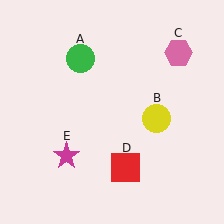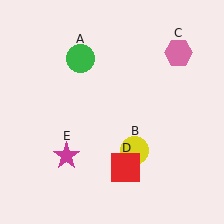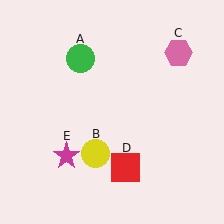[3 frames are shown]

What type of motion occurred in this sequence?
The yellow circle (object B) rotated clockwise around the center of the scene.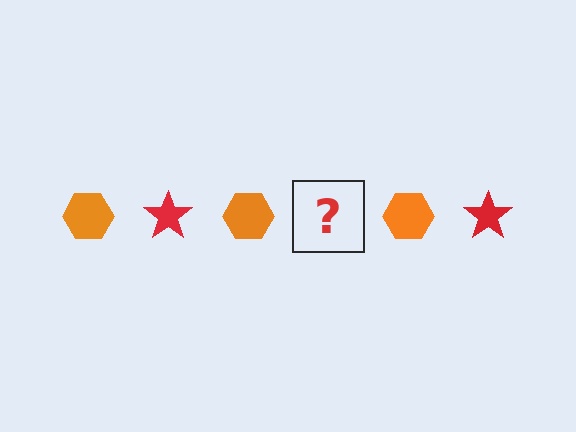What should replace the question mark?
The question mark should be replaced with a red star.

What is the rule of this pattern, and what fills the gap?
The rule is that the pattern alternates between orange hexagon and red star. The gap should be filled with a red star.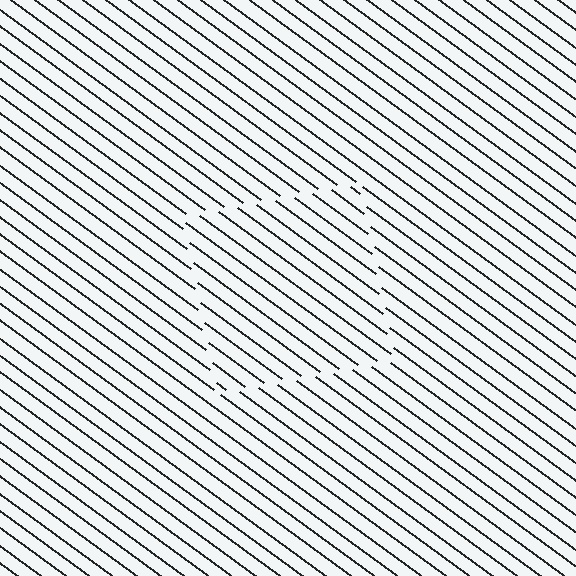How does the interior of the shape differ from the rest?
The interior of the shape contains the same grating, shifted by half a period — the contour is defined by the phase discontinuity where line-ends from the inner and outer gratings abut.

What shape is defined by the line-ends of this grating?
An illusory square. The interior of the shape contains the same grating, shifted by half a period — the contour is defined by the phase discontinuity where line-ends from the inner and outer gratings abut.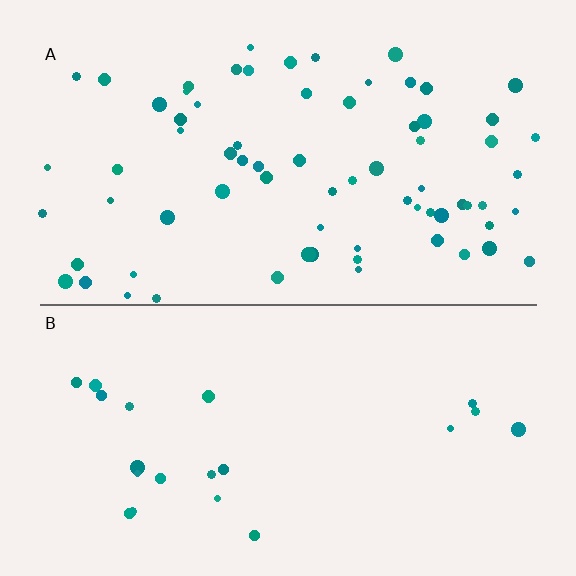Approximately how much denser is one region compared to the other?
Approximately 3.4× — region A over region B.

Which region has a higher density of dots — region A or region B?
A (the top).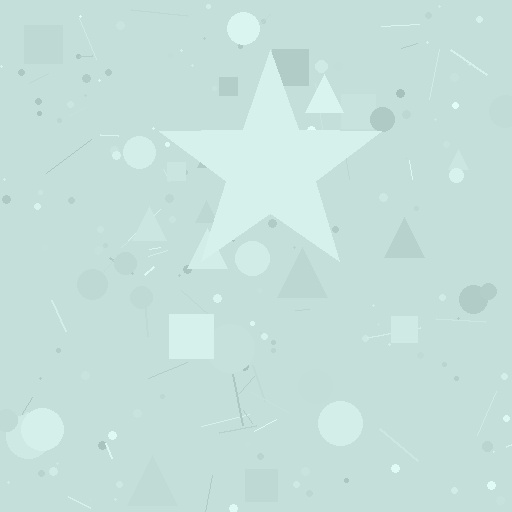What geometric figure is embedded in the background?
A star is embedded in the background.